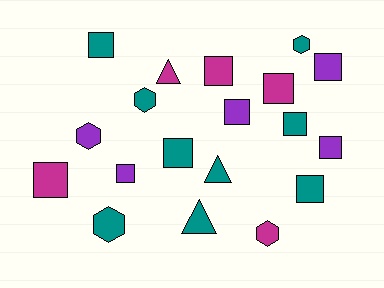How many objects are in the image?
There are 19 objects.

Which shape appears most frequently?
Square, with 11 objects.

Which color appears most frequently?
Teal, with 9 objects.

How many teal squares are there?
There are 4 teal squares.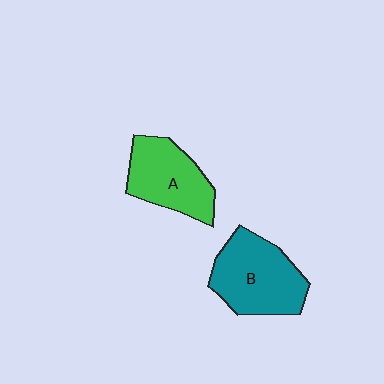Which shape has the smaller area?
Shape A (green).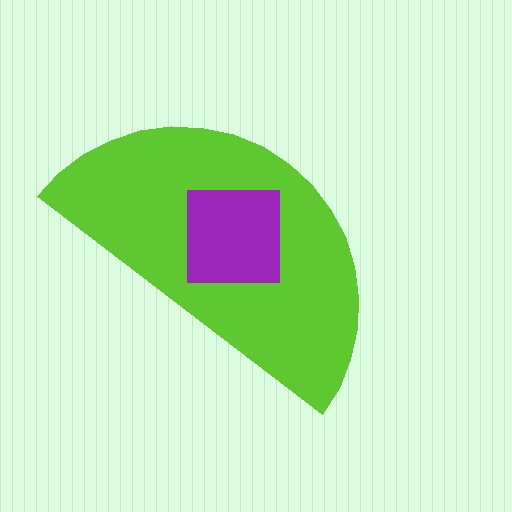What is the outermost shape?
The lime semicircle.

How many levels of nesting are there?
2.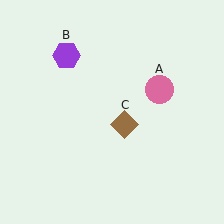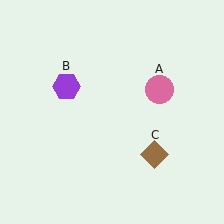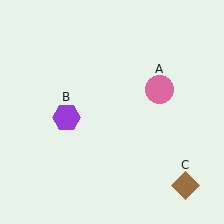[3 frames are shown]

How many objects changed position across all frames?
2 objects changed position: purple hexagon (object B), brown diamond (object C).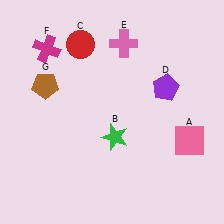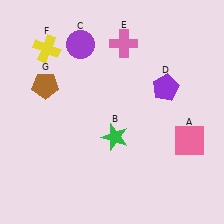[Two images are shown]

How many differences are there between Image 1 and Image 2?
There are 2 differences between the two images.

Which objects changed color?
C changed from red to purple. F changed from magenta to yellow.